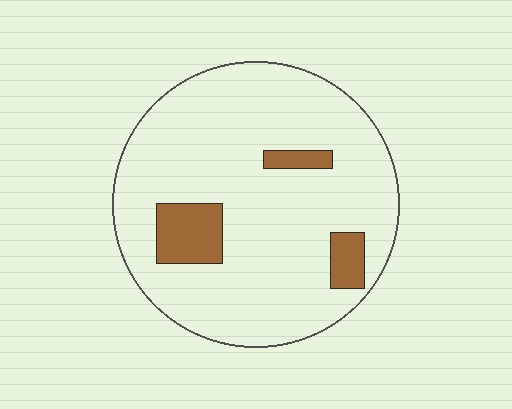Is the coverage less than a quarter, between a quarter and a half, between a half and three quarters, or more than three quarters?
Less than a quarter.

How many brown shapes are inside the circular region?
3.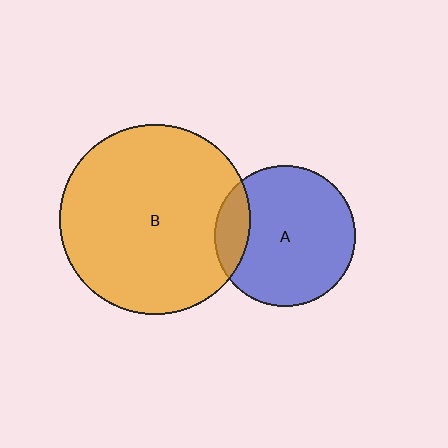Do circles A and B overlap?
Yes.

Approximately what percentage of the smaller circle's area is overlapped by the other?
Approximately 15%.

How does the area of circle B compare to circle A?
Approximately 1.8 times.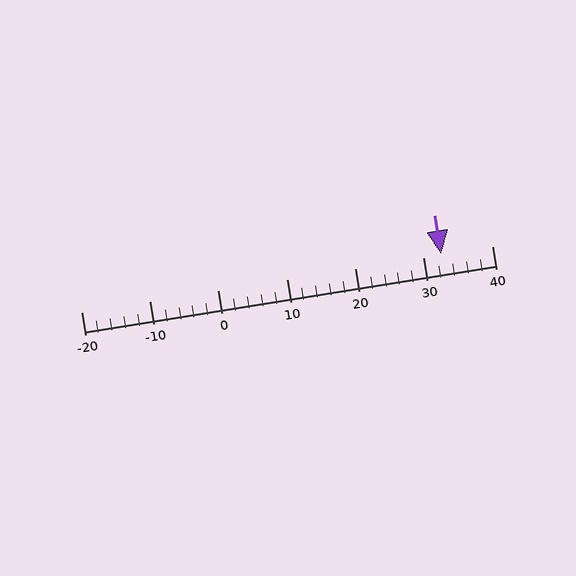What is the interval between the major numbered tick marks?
The major tick marks are spaced 10 units apart.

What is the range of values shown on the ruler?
The ruler shows values from -20 to 40.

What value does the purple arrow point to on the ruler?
The purple arrow points to approximately 32.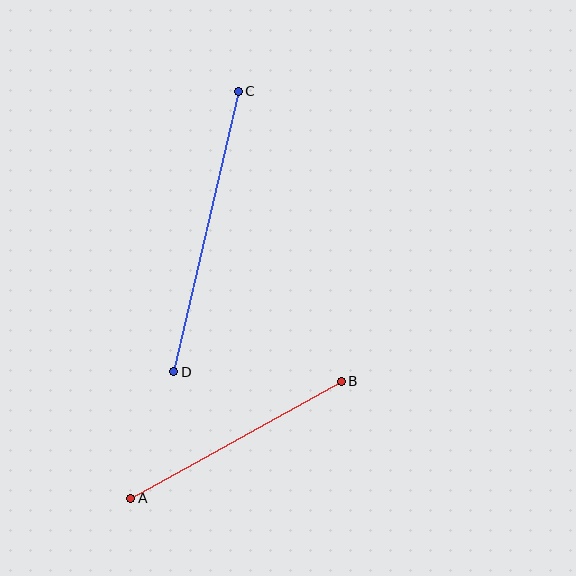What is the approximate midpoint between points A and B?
The midpoint is at approximately (236, 440) pixels.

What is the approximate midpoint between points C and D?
The midpoint is at approximately (206, 232) pixels.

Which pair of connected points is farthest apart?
Points C and D are farthest apart.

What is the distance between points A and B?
The distance is approximately 241 pixels.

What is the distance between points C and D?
The distance is approximately 288 pixels.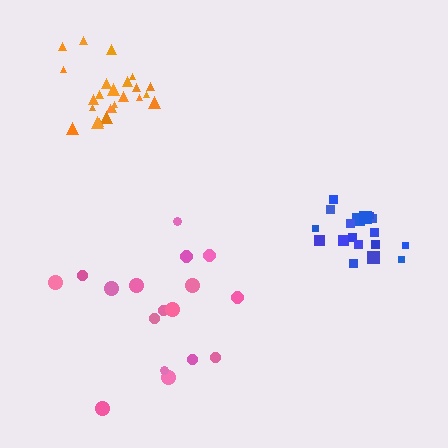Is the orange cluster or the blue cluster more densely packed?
Blue.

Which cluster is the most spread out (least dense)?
Pink.